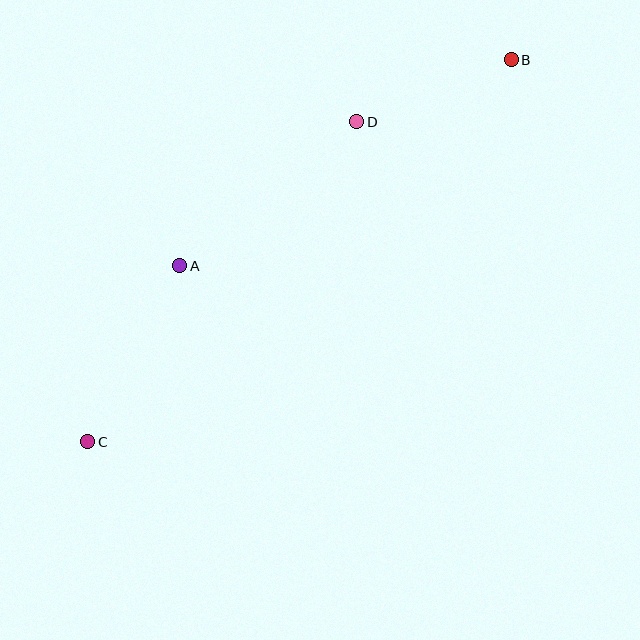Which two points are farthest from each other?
Points B and C are farthest from each other.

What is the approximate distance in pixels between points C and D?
The distance between C and D is approximately 418 pixels.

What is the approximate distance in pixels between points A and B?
The distance between A and B is approximately 391 pixels.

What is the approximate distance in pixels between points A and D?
The distance between A and D is approximately 228 pixels.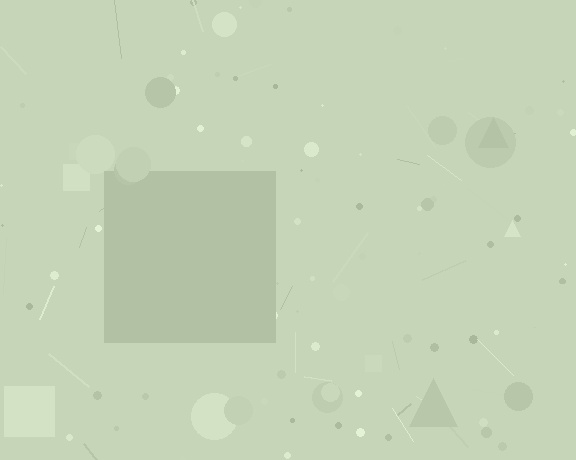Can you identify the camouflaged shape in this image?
The camouflaged shape is a square.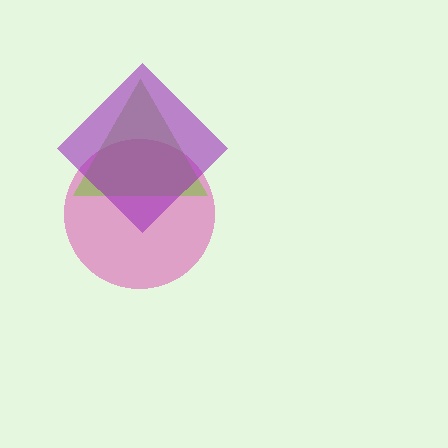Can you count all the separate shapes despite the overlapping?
Yes, there are 3 separate shapes.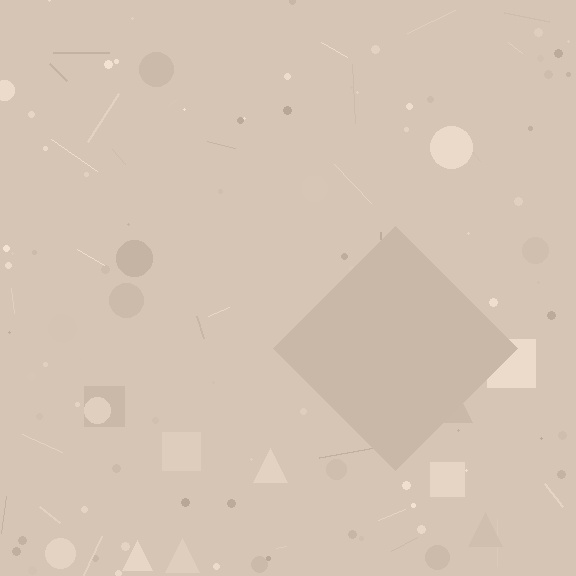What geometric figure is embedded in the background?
A diamond is embedded in the background.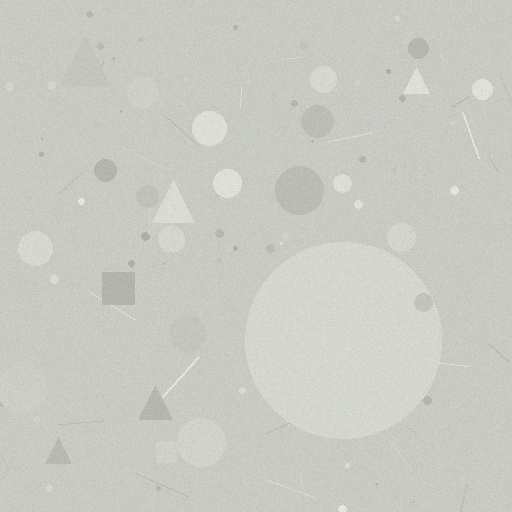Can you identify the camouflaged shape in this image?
The camouflaged shape is a circle.